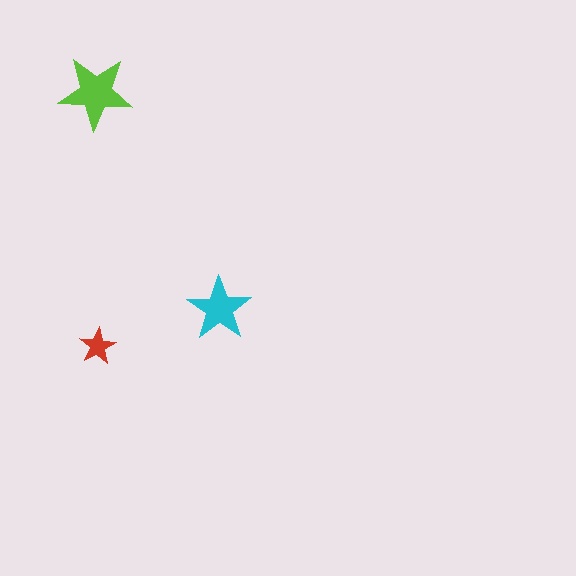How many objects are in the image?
There are 3 objects in the image.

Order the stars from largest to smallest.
the lime one, the cyan one, the red one.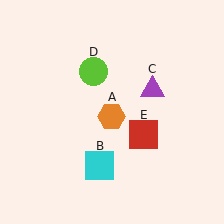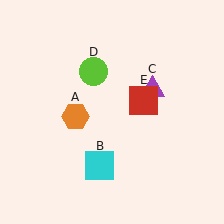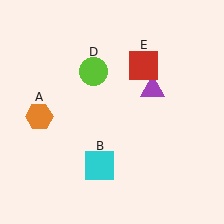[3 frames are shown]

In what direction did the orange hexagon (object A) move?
The orange hexagon (object A) moved left.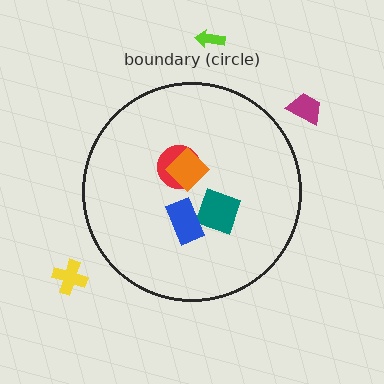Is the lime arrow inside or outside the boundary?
Outside.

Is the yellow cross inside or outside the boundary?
Outside.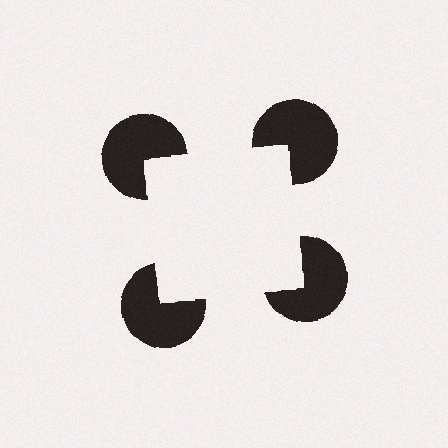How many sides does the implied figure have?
4 sides.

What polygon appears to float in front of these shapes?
An illusory square — its edges are inferred from the aligned wedge cuts in the pac-man discs, not physically drawn.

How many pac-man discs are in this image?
There are 4 — one at each vertex of the illusory square.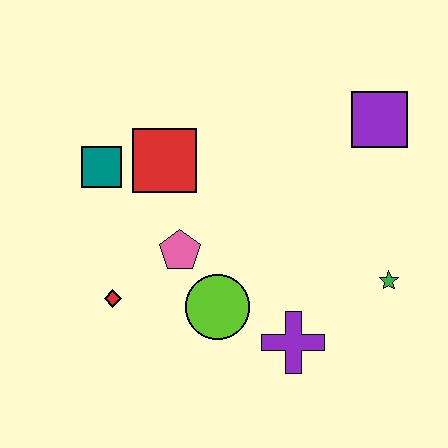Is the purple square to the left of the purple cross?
No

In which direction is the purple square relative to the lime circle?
The purple square is above the lime circle.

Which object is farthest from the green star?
The teal square is farthest from the green star.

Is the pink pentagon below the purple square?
Yes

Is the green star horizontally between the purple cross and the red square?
No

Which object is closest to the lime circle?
The pink pentagon is closest to the lime circle.